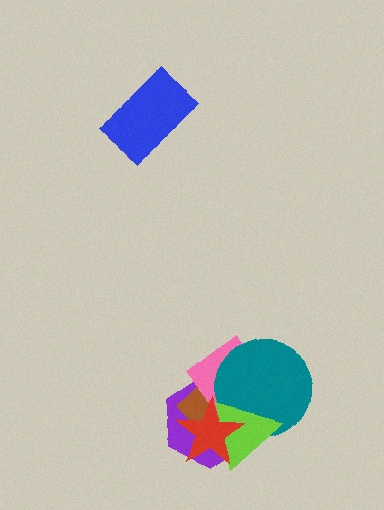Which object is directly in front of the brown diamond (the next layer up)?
The pink diamond is directly in front of the brown diamond.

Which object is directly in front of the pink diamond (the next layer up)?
The teal circle is directly in front of the pink diamond.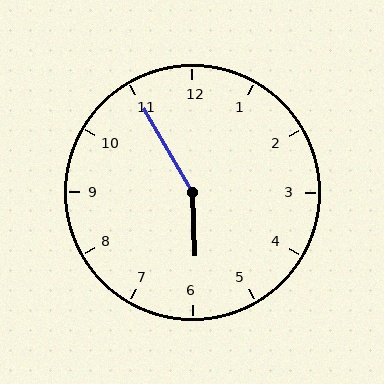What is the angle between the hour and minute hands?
Approximately 152 degrees.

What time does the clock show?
5:55.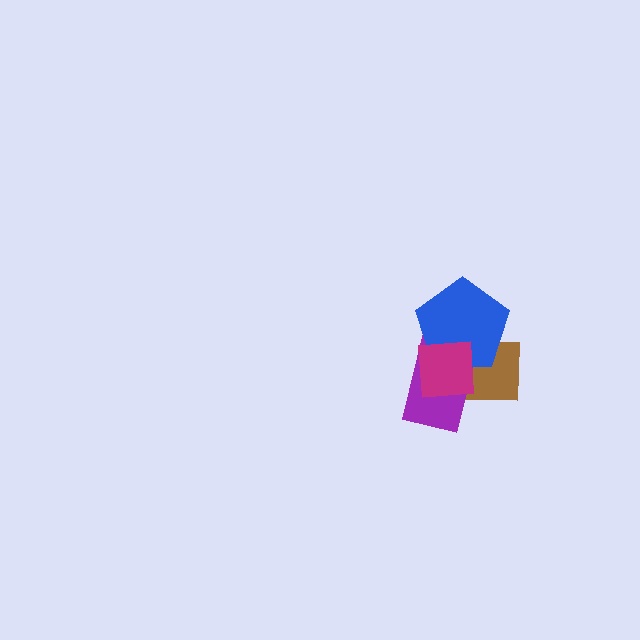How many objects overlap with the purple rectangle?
3 objects overlap with the purple rectangle.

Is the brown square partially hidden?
Yes, it is partially covered by another shape.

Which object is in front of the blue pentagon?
The magenta square is in front of the blue pentagon.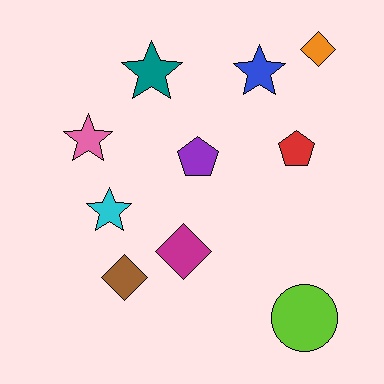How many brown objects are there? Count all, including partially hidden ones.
There is 1 brown object.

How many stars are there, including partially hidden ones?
There are 4 stars.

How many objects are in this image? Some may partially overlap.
There are 10 objects.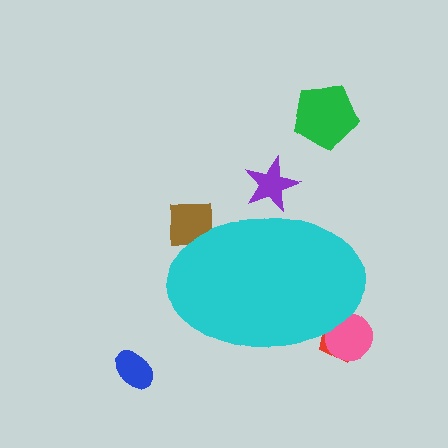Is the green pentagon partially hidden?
No, the green pentagon is fully visible.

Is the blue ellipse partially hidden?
No, the blue ellipse is fully visible.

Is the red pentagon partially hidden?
Yes, the red pentagon is partially hidden behind the cyan ellipse.